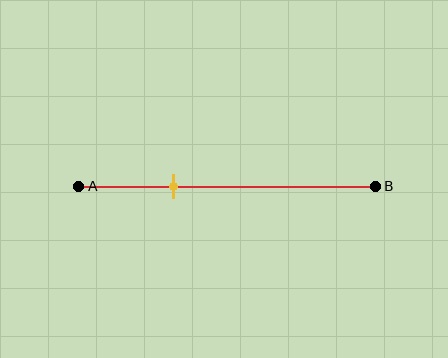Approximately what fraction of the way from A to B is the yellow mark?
The yellow mark is approximately 30% of the way from A to B.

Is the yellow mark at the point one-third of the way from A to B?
Yes, the mark is approximately at the one-third point.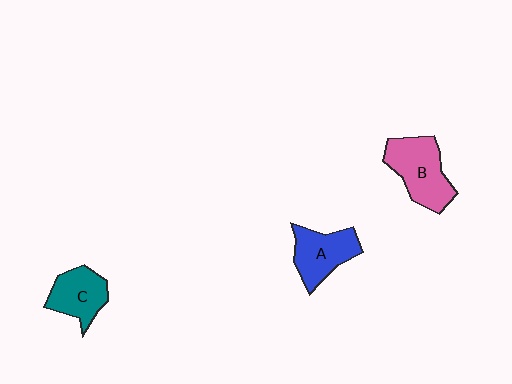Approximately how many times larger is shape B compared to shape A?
Approximately 1.2 times.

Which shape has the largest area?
Shape B (pink).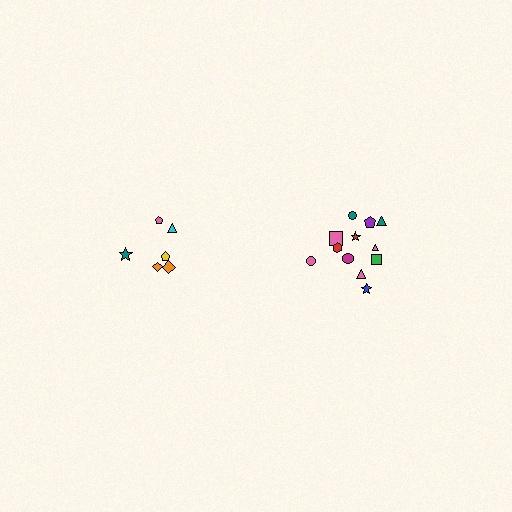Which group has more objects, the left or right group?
The right group.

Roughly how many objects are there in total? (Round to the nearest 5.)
Roughly 20 objects in total.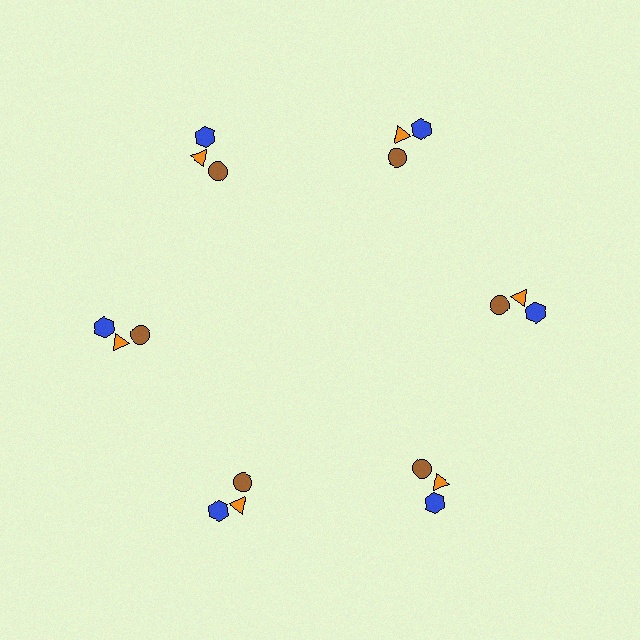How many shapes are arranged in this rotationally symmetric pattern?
There are 18 shapes, arranged in 6 groups of 3.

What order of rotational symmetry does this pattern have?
This pattern has 6-fold rotational symmetry.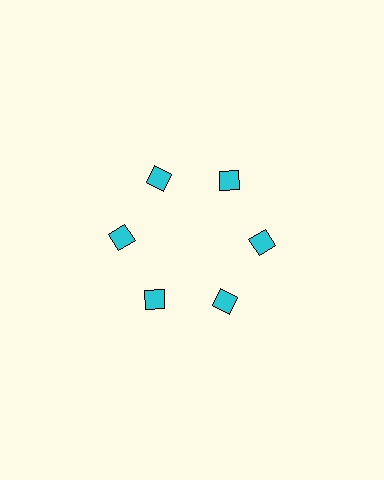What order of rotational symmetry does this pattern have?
This pattern has 6-fold rotational symmetry.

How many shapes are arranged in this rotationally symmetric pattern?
There are 6 shapes, arranged in 6 groups of 1.